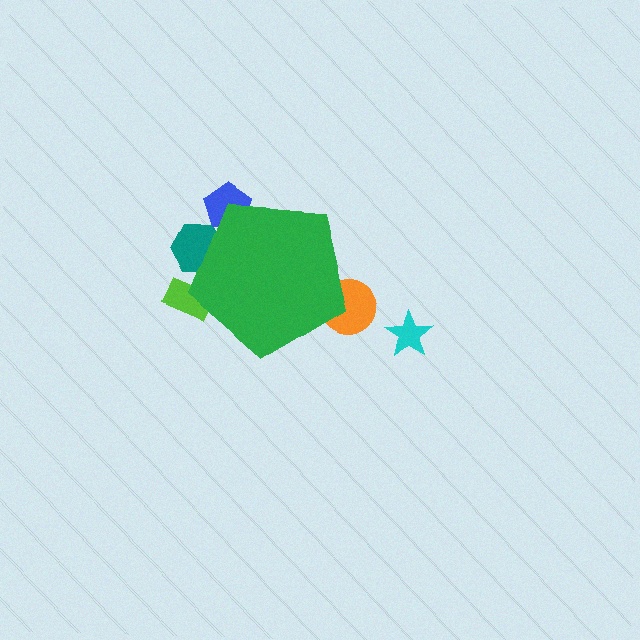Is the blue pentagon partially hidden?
Yes, the blue pentagon is partially hidden behind the green pentagon.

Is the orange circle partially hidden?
Yes, the orange circle is partially hidden behind the green pentagon.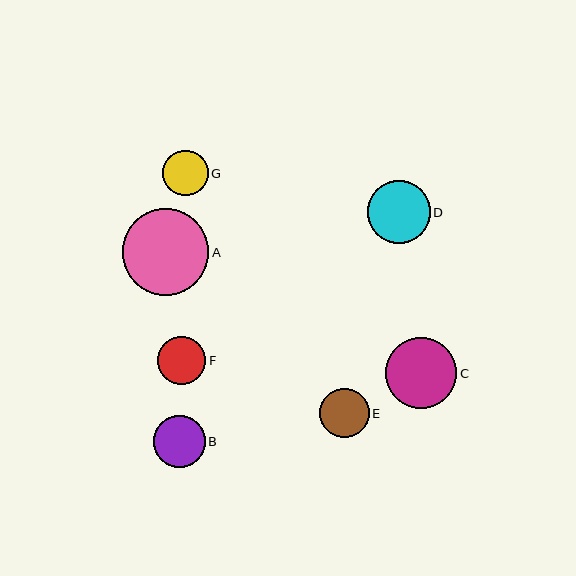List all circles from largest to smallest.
From largest to smallest: A, C, D, B, E, F, G.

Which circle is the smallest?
Circle G is the smallest with a size of approximately 46 pixels.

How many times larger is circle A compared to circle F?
Circle A is approximately 1.8 times the size of circle F.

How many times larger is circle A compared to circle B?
Circle A is approximately 1.7 times the size of circle B.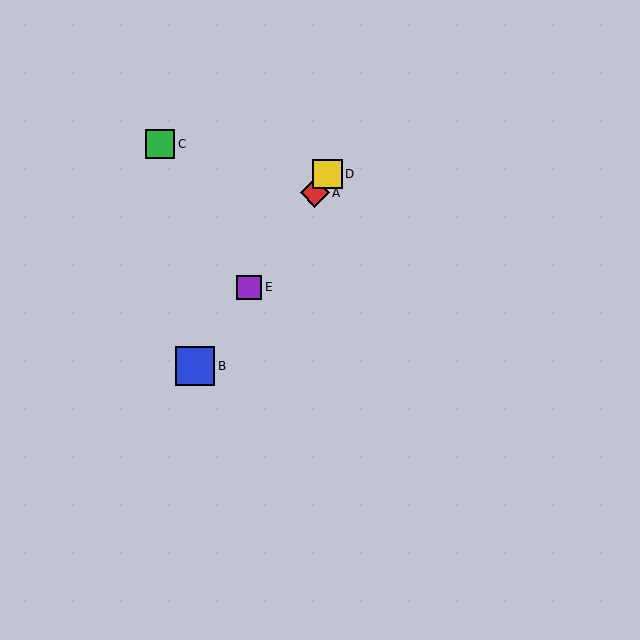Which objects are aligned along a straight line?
Objects A, B, D, E are aligned along a straight line.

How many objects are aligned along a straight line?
4 objects (A, B, D, E) are aligned along a straight line.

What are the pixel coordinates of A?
Object A is at (315, 193).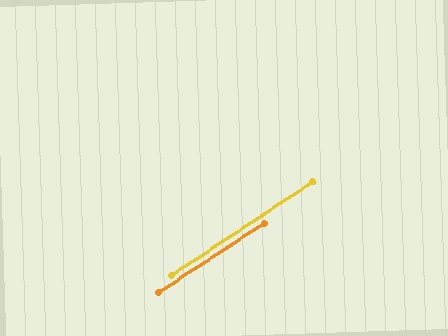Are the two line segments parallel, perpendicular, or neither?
Parallel — their directions differ by only 0.3°.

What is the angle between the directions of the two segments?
Approximately 0 degrees.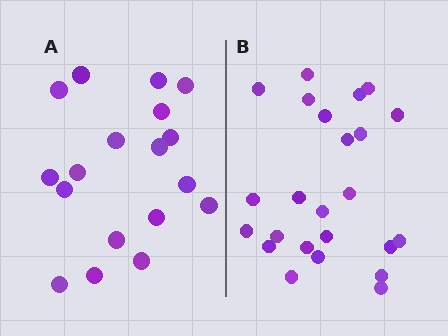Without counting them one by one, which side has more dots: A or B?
Region B (the right region) has more dots.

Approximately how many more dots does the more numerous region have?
Region B has about 6 more dots than region A.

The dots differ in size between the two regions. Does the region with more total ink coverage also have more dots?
No. Region A has more total ink coverage because its dots are larger, but region B actually contains more individual dots. Total area can be misleading — the number of items is what matters here.